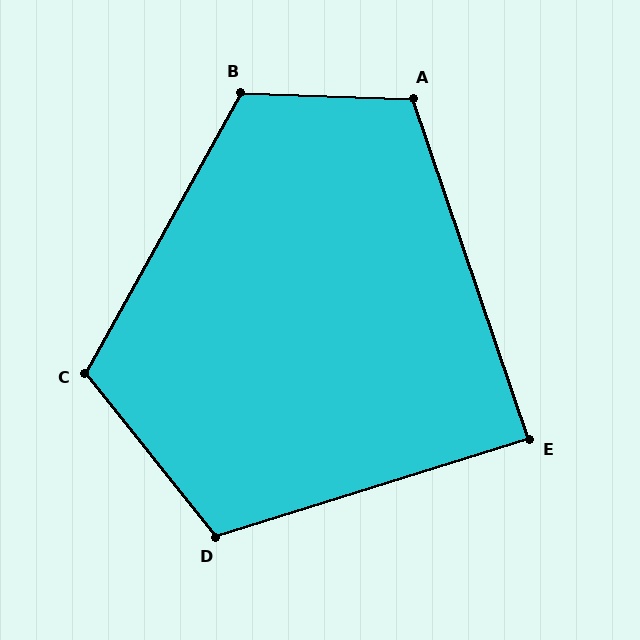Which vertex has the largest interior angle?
B, at approximately 117 degrees.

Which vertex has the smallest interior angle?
E, at approximately 89 degrees.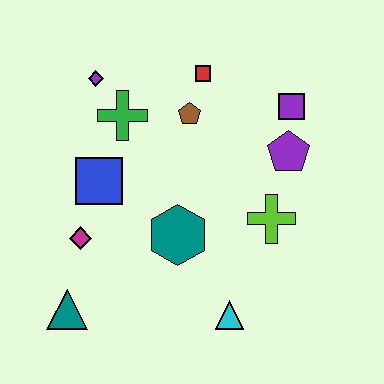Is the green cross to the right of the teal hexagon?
No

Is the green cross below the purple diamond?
Yes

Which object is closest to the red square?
The brown pentagon is closest to the red square.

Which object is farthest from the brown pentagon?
The teal triangle is farthest from the brown pentagon.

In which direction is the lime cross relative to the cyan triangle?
The lime cross is above the cyan triangle.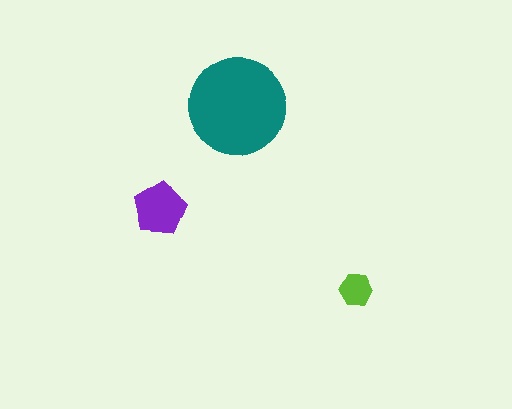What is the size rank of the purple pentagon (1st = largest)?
2nd.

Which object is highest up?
The teal circle is topmost.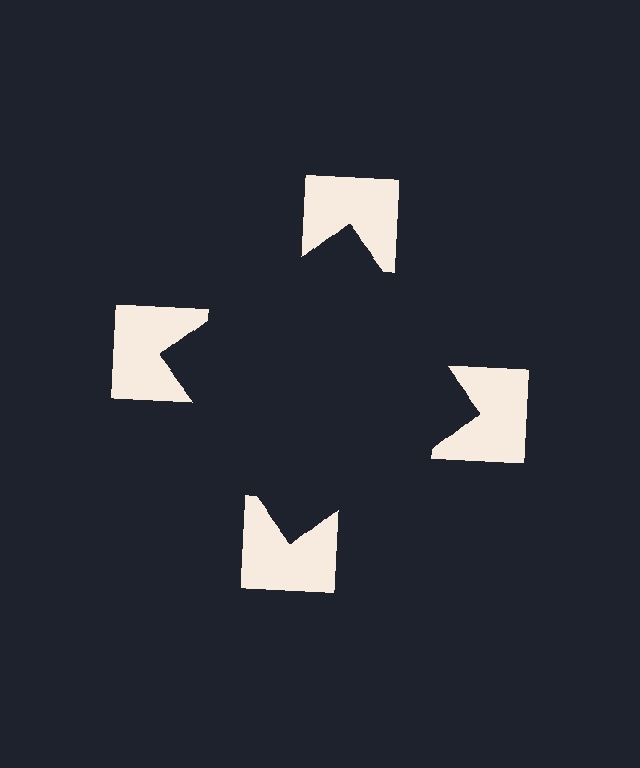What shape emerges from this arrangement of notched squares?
An illusory square — its edges are inferred from the aligned wedge cuts in the notched squares, not physically drawn.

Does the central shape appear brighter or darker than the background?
It typically appears slightly darker than the background, even though no actual brightness change is drawn.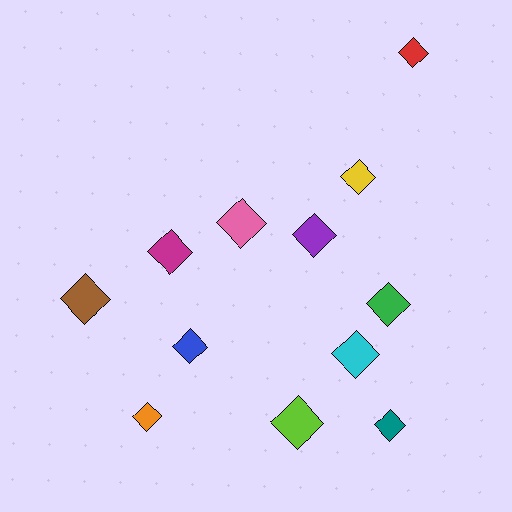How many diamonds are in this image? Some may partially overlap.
There are 12 diamonds.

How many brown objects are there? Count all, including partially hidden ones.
There is 1 brown object.